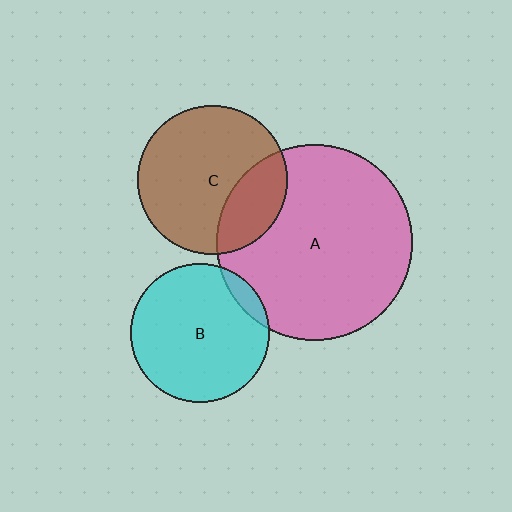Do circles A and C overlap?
Yes.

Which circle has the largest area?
Circle A (pink).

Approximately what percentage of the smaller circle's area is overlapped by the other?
Approximately 25%.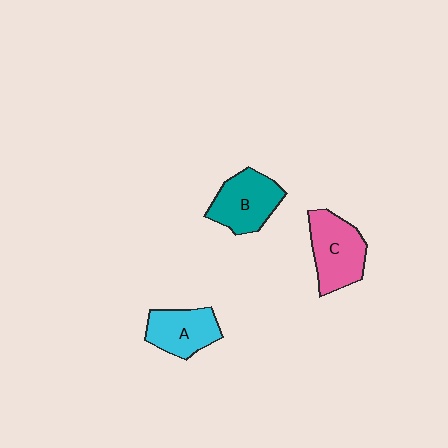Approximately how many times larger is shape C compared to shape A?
Approximately 1.2 times.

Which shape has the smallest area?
Shape A (cyan).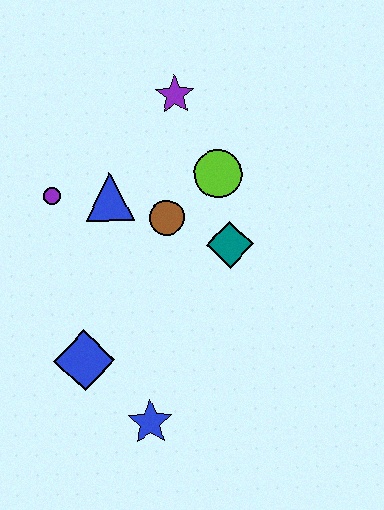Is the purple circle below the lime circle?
Yes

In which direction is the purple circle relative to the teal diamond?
The purple circle is to the left of the teal diamond.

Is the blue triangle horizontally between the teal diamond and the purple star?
No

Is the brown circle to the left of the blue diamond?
No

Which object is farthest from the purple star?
The blue star is farthest from the purple star.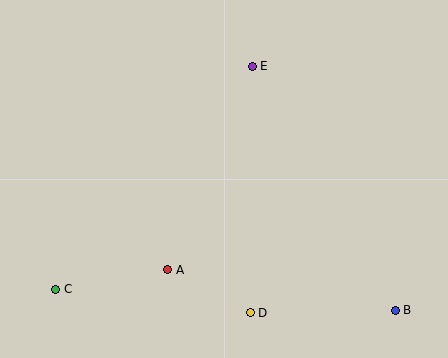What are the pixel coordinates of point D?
Point D is at (250, 313).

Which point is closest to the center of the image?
Point A at (168, 270) is closest to the center.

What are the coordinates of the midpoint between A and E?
The midpoint between A and E is at (210, 168).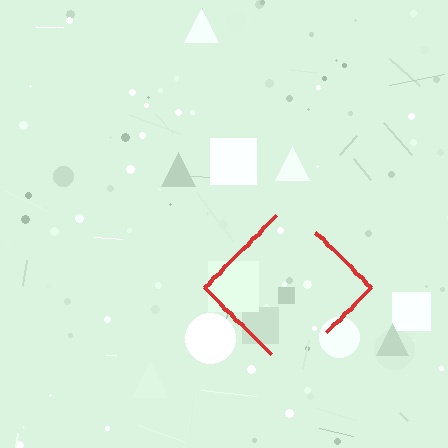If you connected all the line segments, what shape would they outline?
They would outline a diamond.